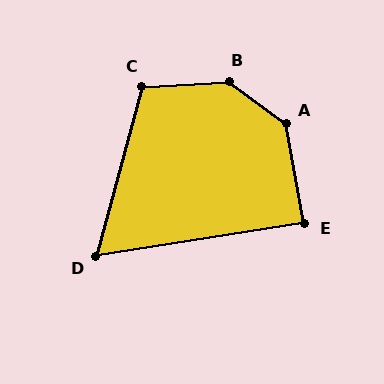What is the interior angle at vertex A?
Approximately 137 degrees (obtuse).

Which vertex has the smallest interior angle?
D, at approximately 66 degrees.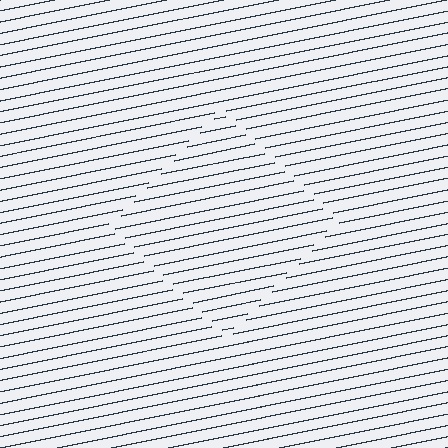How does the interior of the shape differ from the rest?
The interior of the shape contains the same grating, shifted by half a period — the contour is defined by the phase discontinuity where line-ends from the inner and outer gratings abut.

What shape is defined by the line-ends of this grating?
An illusory square. The interior of the shape contains the same grating, shifted by half a period — the contour is defined by the phase discontinuity where line-ends from the inner and outer gratings abut.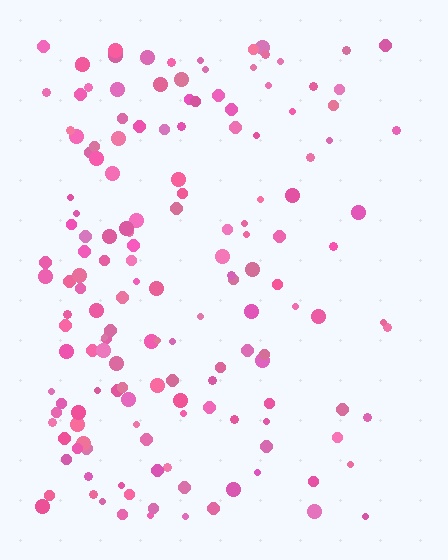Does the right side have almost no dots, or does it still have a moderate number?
Still a moderate number, just noticeably fewer than the left.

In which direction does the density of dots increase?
From right to left, with the left side densest.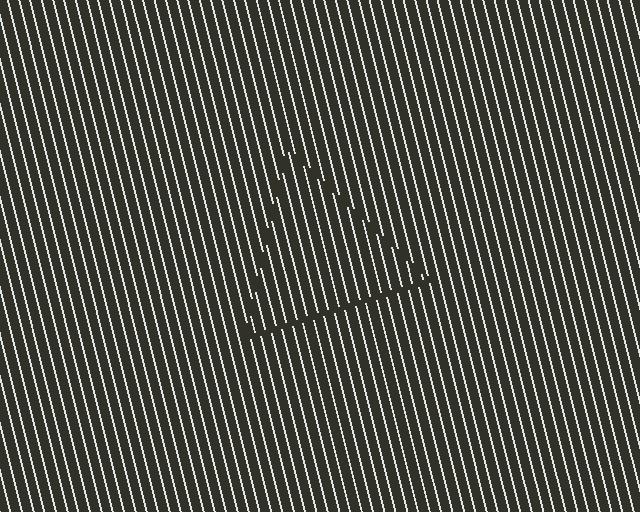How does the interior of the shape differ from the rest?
The interior of the shape contains the same grating, shifted by half a period — the contour is defined by the phase discontinuity where line-ends from the inner and outer gratings abut.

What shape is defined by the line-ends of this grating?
An illusory triangle. The interior of the shape contains the same grating, shifted by half a period — the contour is defined by the phase discontinuity where line-ends from the inner and outer gratings abut.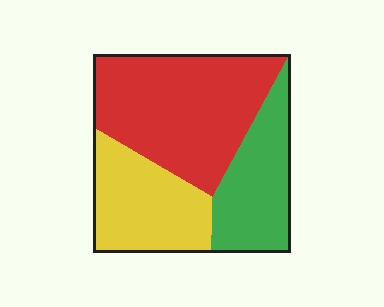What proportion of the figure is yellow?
Yellow covers around 30% of the figure.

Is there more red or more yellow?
Red.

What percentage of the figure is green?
Green covers roughly 25% of the figure.